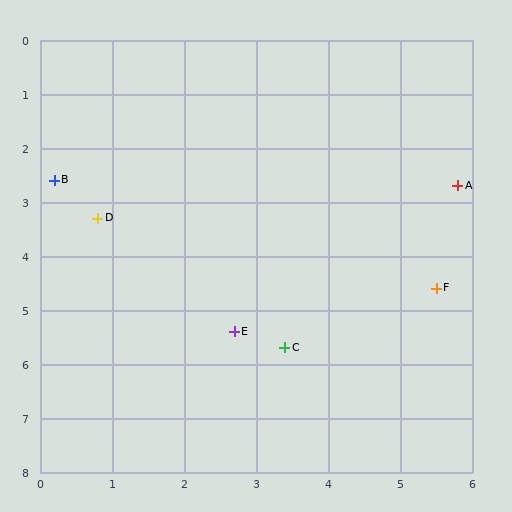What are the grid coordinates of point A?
Point A is at approximately (5.8, 2.7).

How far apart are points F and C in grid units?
Points F and C are about 2.4 grid units apart.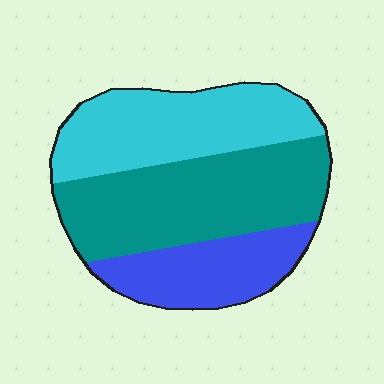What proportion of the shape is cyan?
Cyan covers roughly 35% of the shape.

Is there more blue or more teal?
Teal.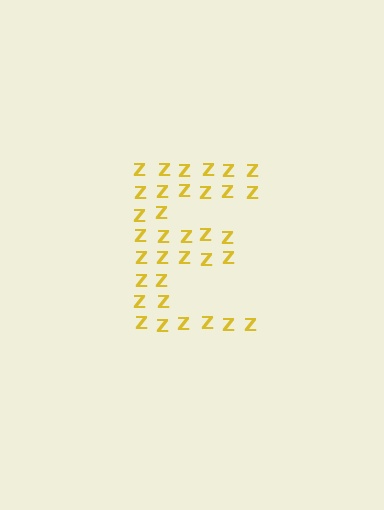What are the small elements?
The small elements are letter Z's.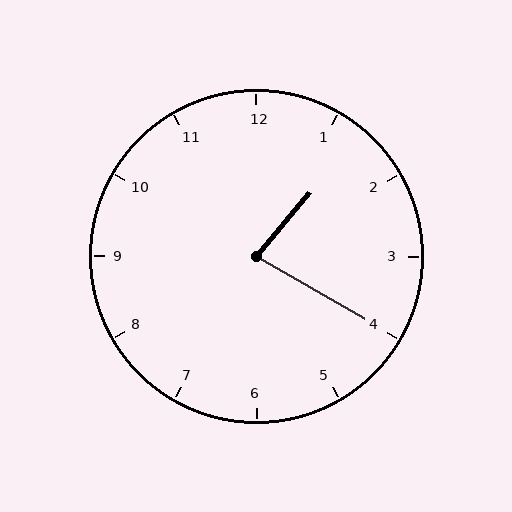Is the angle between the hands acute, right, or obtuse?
It is acute.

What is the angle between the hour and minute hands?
Approximately 80 degrees.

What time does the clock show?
1:20.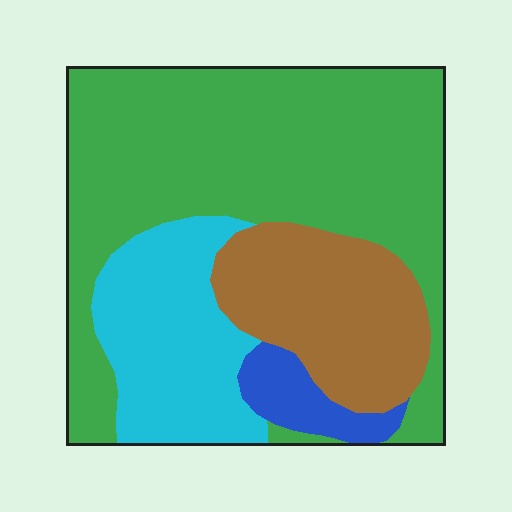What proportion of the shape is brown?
Brown takes up about one fifth (1/5) of the shape.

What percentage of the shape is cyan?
Cyan covers around 20% of the shape.